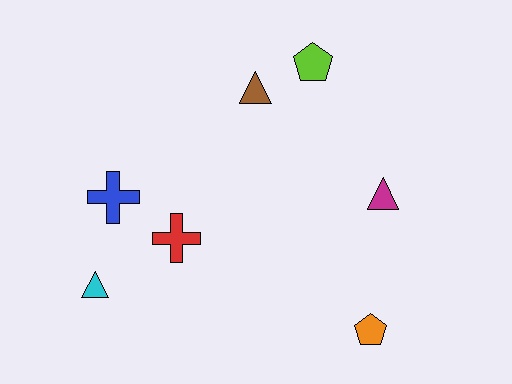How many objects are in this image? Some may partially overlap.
There are 7 objects.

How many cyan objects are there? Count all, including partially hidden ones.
There is 1 cyan object.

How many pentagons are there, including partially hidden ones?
There are 2 pentagons.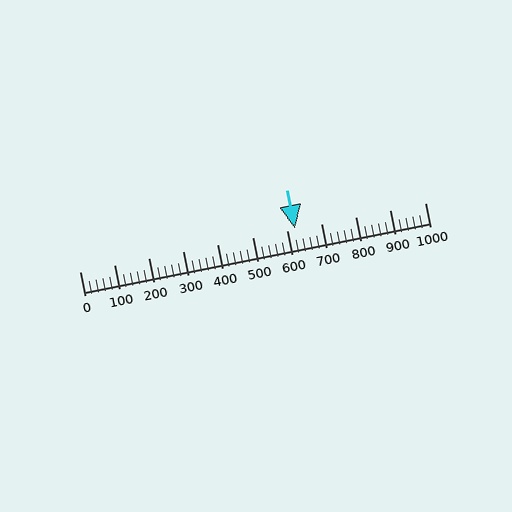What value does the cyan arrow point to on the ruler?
The cyan arrow points to approximately 624.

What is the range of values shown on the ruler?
The ruler shows values from 0 to 1000.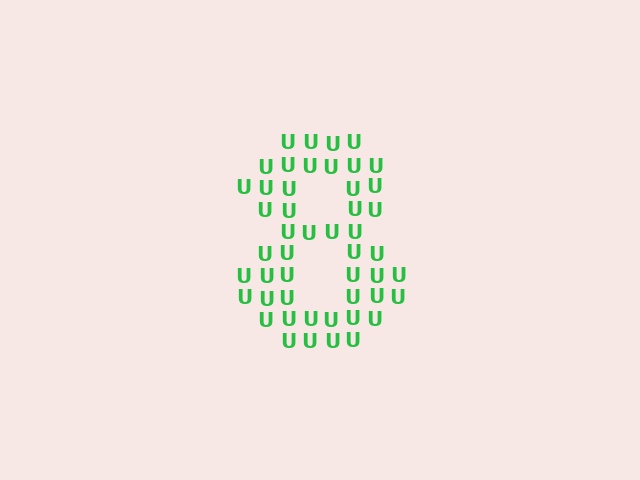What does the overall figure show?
The overall figure shows the digit 8.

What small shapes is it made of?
It is made of small letter U's.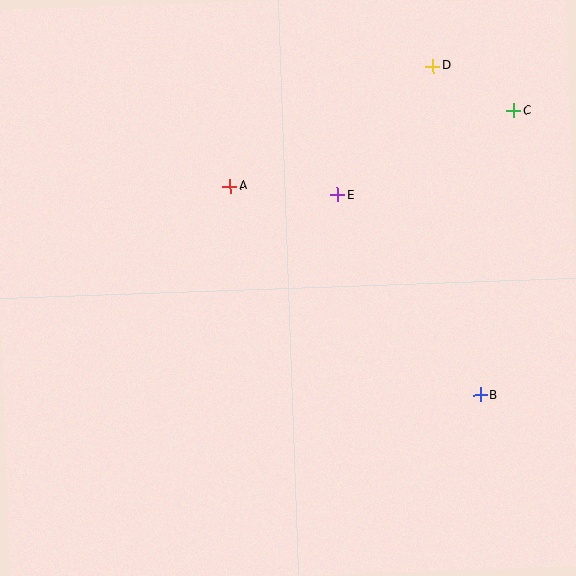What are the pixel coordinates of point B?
Point B is at (480, 395).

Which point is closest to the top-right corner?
Point C is closest to the top-right corner.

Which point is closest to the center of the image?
Point E at (337, 195) is closest to the center.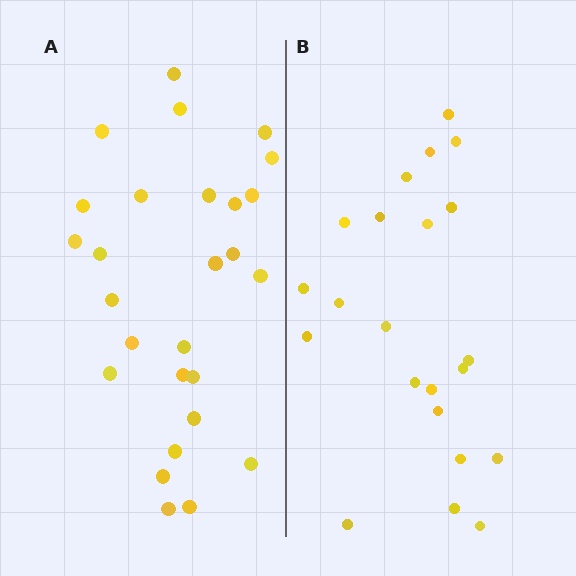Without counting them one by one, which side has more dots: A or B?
Region A (the left region) has more dots.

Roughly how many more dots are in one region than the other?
Region A has about 5 more dots than region B.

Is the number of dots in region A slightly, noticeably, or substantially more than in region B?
Region A has only slightly more — the two regions are fairly close. The ratio is roughly 1.2 to 1.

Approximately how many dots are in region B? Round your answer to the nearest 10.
About 20 dots. (The exact count is 22, which rounds to 20.)